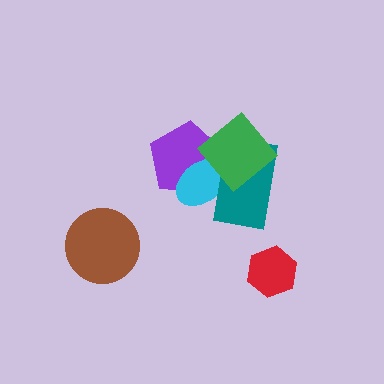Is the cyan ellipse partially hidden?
Yes, it is partially covered by another shape.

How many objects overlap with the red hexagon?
0 objects overlap with the red hexagon.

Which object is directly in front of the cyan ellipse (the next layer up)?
The teal rectangle is directly in front of the cyan ellipse.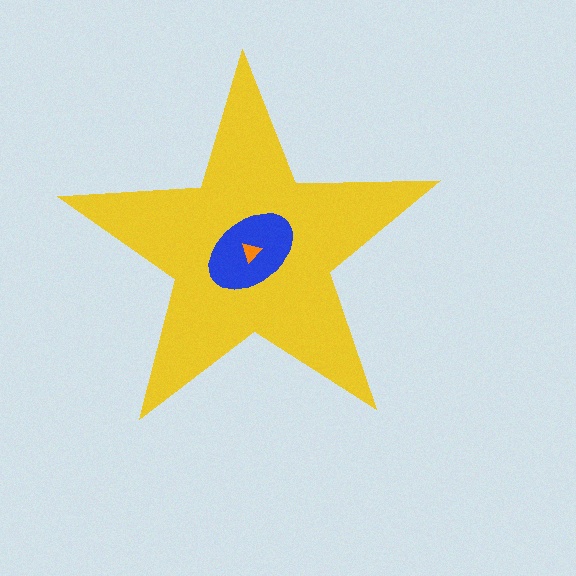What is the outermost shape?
The yellow star.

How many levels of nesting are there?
3.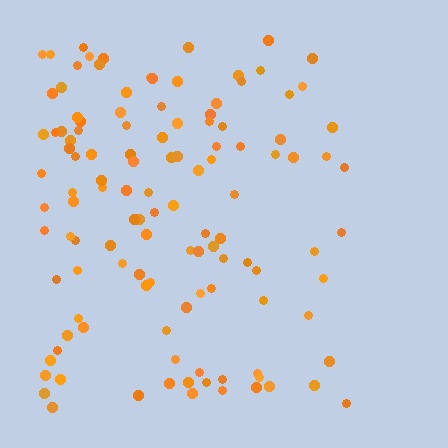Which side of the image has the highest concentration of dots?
The left.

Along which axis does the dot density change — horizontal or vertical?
Horizontal.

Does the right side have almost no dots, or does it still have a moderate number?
Still a moderate number, just noticeably fewer than the left.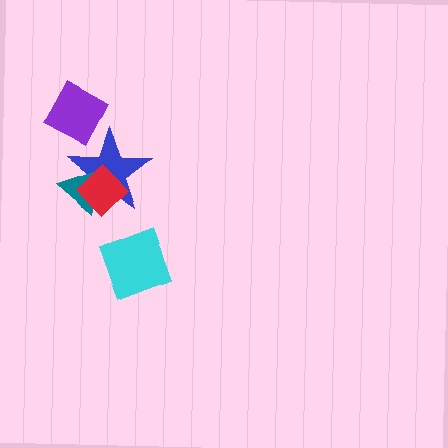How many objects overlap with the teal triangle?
2 objects overlap with the teal triangle.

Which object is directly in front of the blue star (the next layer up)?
The purple diamond is directly in front of the blue star.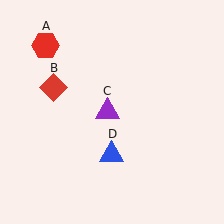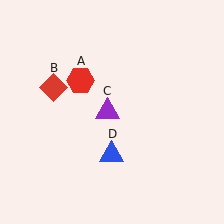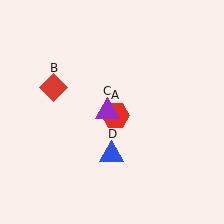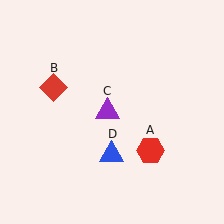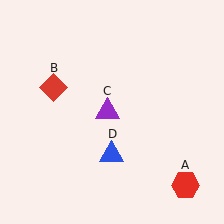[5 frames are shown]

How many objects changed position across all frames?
1 object changed position: red hexagon (object A).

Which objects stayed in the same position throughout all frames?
Red diamond (object B) and purple triangle (object C) and blue triangle (object D) remained stationary.